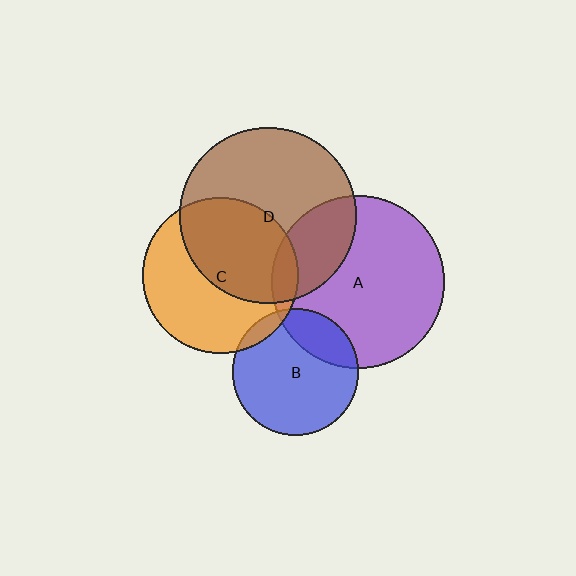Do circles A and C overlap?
Yes.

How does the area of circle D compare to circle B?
Approximately 1.9 times.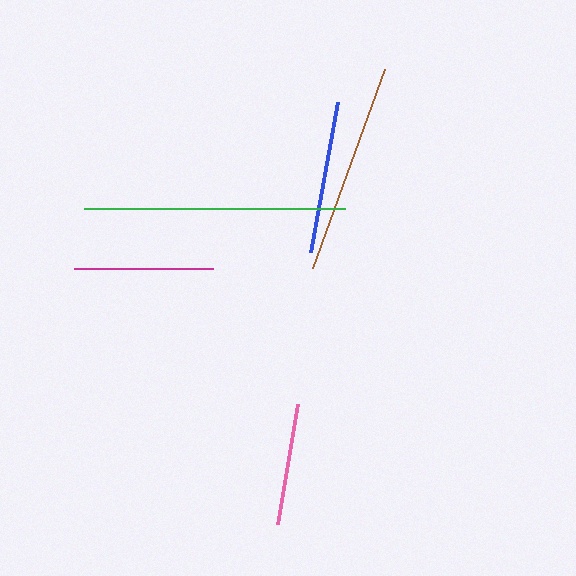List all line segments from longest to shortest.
From longest to shortest: green, brown, blue, magenta, pink.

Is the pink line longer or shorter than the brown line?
The brown line is longer than the pink line.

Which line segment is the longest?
The green line is the longest at approximately 261 pixels.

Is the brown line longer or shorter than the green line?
The green line is longer than the brown line.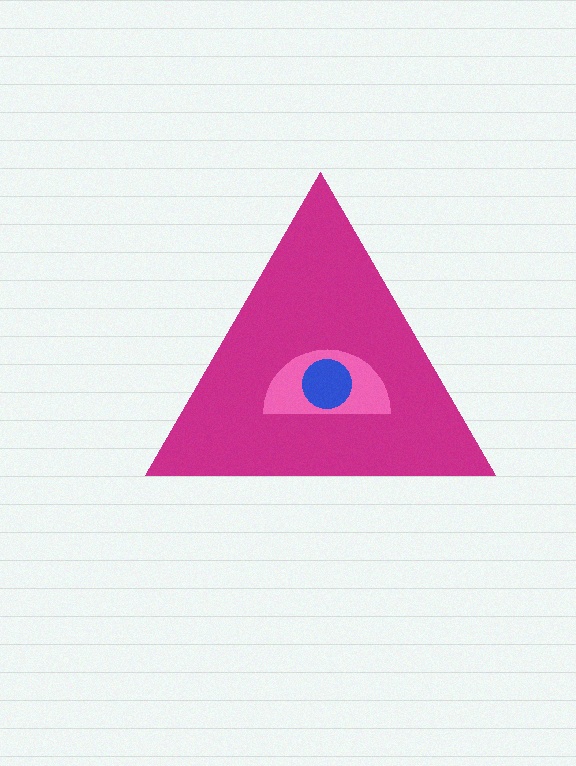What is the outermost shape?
The magenta triangle.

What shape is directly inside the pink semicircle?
The blue circle.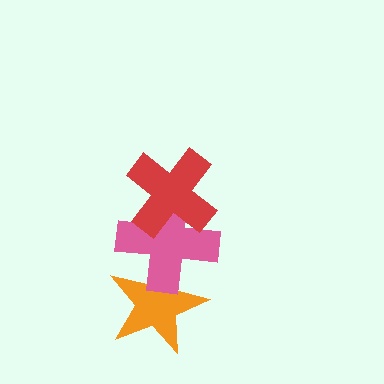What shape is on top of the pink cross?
The red cross is on top of the pink cross.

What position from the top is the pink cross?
The pink cross is 2nd from the top.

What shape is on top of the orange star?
The pink cross is on top of the orange star.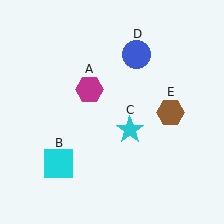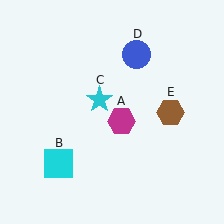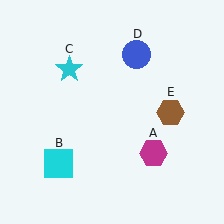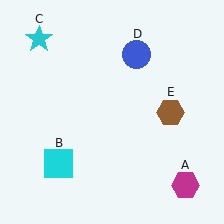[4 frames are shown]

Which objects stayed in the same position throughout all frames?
Cyan square (object B) and blue circle (object D) and brown hexagon (object E) remained stationary.